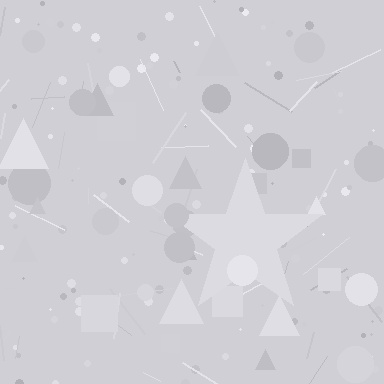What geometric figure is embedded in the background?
A star is embedded in the background.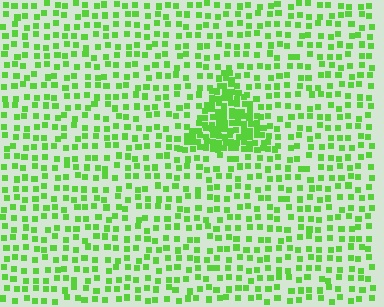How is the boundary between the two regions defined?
The boundary is defined by a change in element density (approximately 2.6x ratio). All elements are the same color, size, and shape.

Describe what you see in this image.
The image contains small lime elements arranged at two different densities. A triangle-shaped region is visible where the elements are more densely packed than the surrounding area.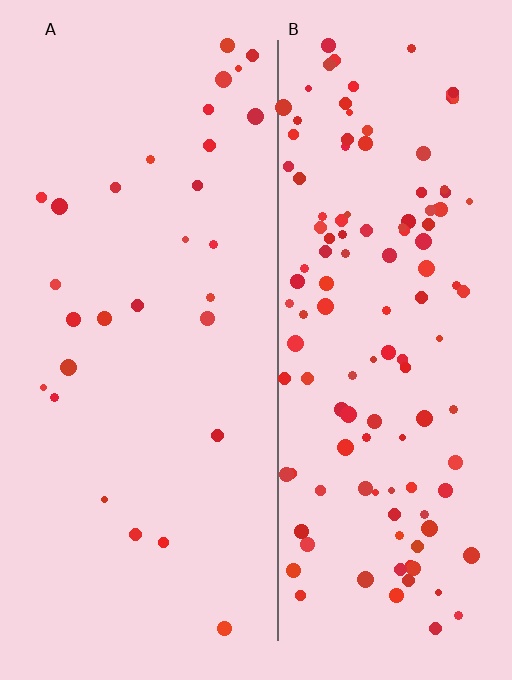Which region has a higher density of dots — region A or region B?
B (the right).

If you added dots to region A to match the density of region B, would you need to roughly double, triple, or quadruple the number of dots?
Approximately quadruple.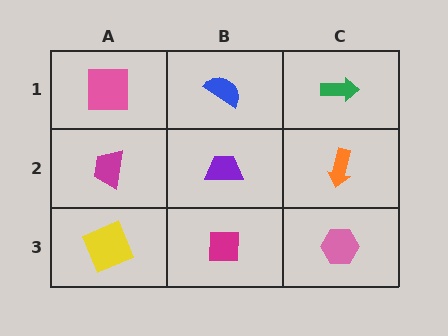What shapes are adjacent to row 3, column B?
A purple trapezoid (row 2, column B), a yellow square (row 3, column A), a pink hexagon (row 3, column C).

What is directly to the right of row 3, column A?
A magenta square.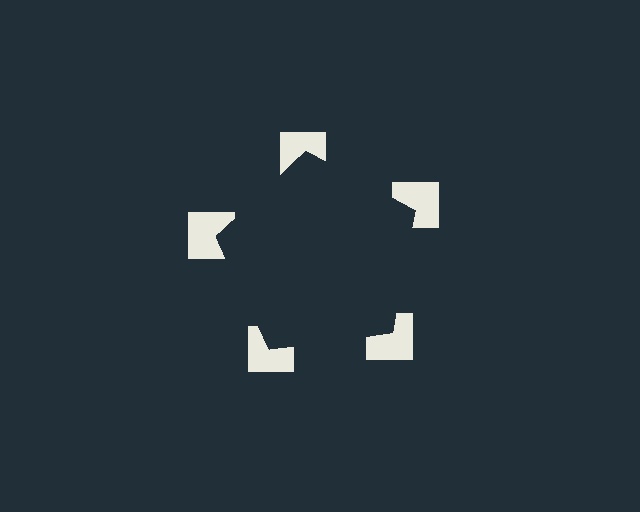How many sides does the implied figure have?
5 sides.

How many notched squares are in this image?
There are 5 — one at each vertex of the illusory pentagon.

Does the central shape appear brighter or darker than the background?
It typically appears slightly darker than the background, even though no actual brightness change is drawn.